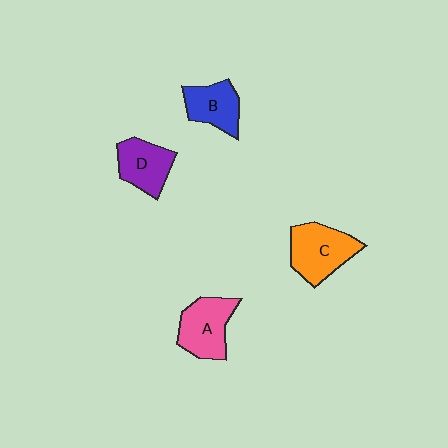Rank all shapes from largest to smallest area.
From largest to smallest: C (orange), A (pink), D (purple), B (blue).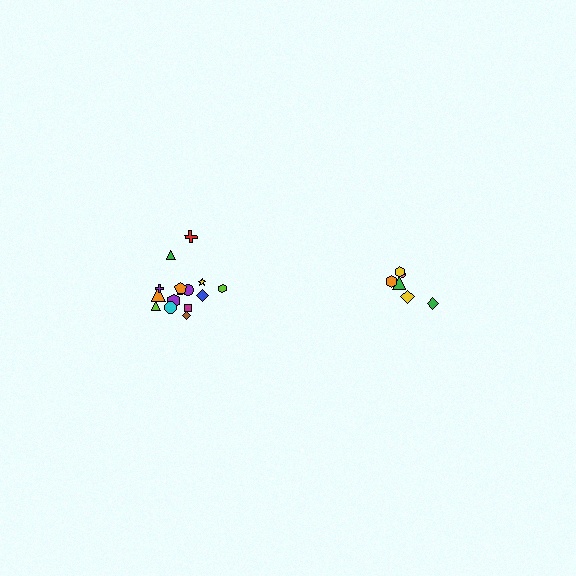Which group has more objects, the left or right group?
The left group.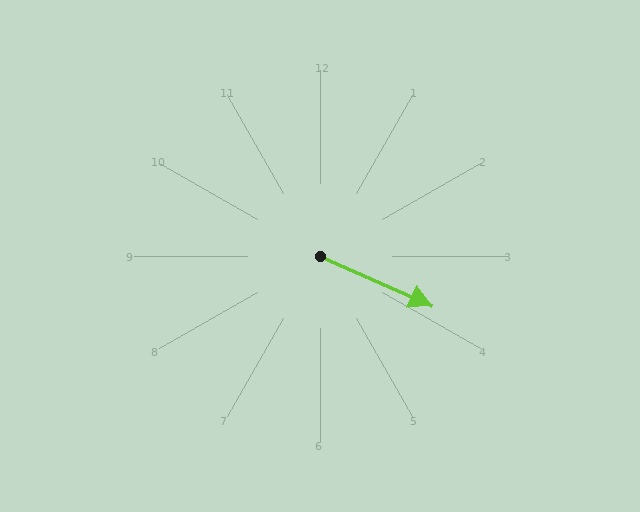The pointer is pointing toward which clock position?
Roughly 4 o'clock.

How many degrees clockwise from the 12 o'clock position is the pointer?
Approximately 114 degrees.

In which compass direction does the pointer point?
Southeast.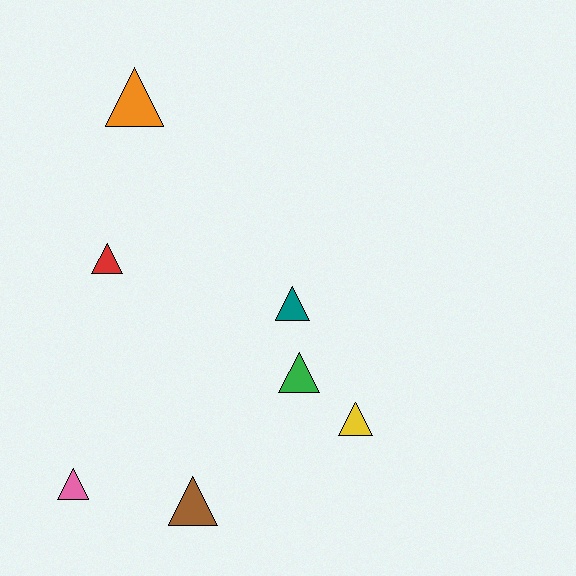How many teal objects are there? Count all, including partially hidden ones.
There is 1 teal object.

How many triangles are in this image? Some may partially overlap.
There are 7 triangles.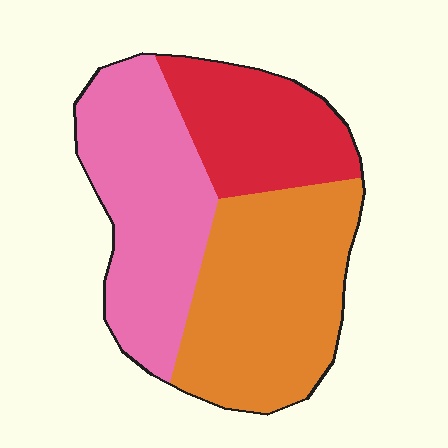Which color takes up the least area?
Red, at roughly 25%.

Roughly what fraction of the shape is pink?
Pink takes up between a third and a half of the shape.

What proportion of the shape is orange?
Orange covers about 40% of the shape.